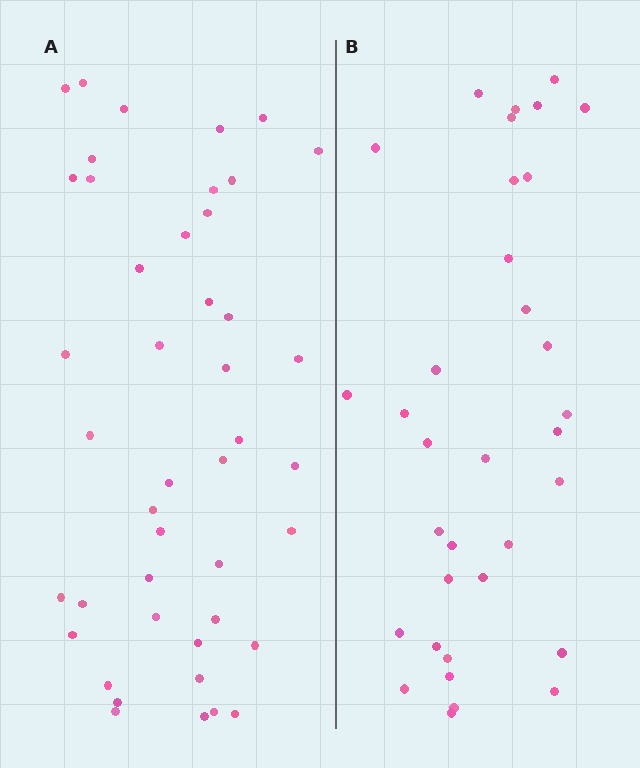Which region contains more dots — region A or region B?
Region A (the left region) has more dots.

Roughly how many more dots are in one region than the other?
Region A has roughly 10 or so more dots than region B.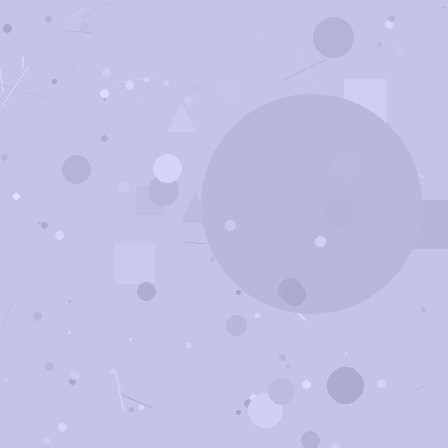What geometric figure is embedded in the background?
A circle is embedded in the background.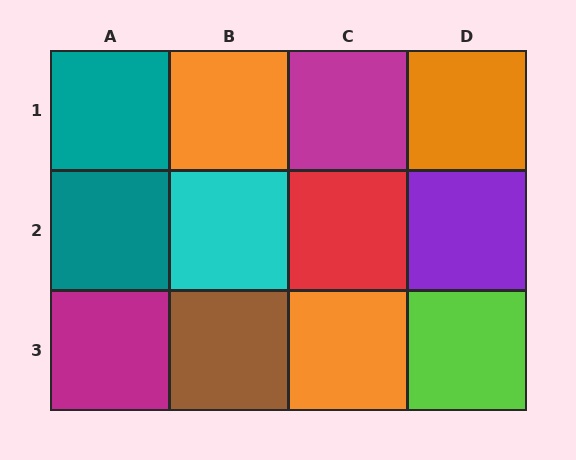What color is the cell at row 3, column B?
Brown.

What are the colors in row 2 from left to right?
Teal, cyan, red, purple.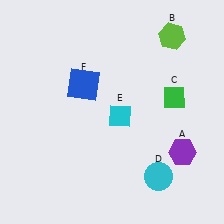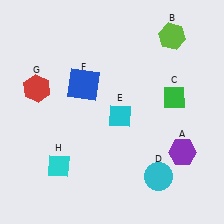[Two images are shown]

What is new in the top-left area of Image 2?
A red hexagon (G) was added in the top-left area of Image 2.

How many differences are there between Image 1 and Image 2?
There are 2 differences between the two images.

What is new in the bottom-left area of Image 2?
A cyan diamond (H) was added in the bottom-left area of Image 2.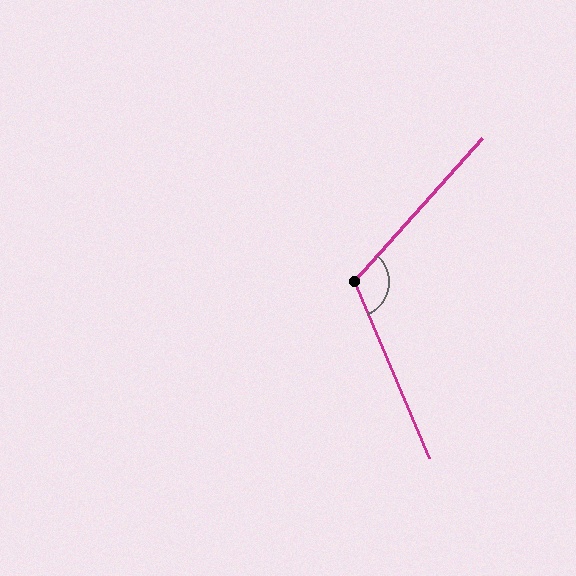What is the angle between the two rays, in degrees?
Approximately 115 degrees.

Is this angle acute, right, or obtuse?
It is obtuse.